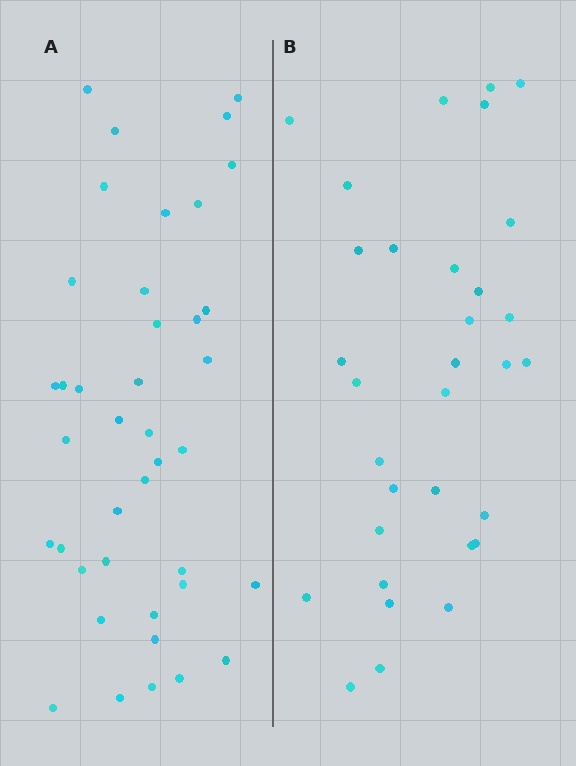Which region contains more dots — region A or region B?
Region A (the left region) has more dots.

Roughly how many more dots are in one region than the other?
Region A has roughly 8 or so more dots than region B.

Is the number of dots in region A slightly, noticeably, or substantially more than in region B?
Region A has noticeably more, but not dramatically so. The ratio is roughly 1.2 to 1.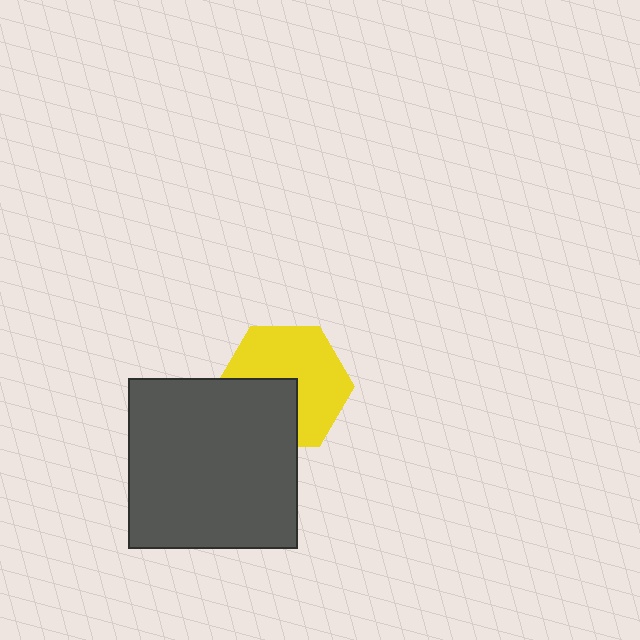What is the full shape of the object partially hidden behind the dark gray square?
The partially hidden object is a yellow hexagon.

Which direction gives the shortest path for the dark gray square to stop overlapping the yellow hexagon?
Moving toward the lower-left gives the shortest separation.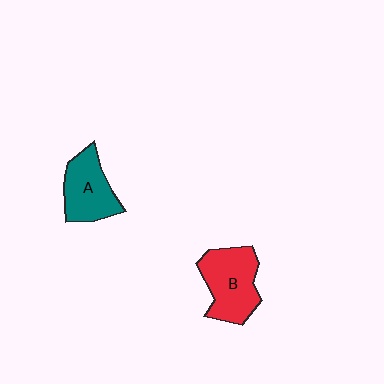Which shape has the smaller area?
Shape A (teal).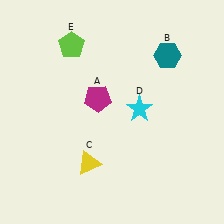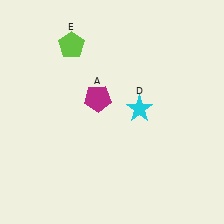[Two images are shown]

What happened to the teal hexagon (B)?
The teal hexagon (B) was removed in Image 2. It was in the top-right area of Image 1.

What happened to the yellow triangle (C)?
The yellow triangle (C) was removed in Image 2. It was in the bottom-left area of Image 1.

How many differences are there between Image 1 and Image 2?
There are 2 differences between the two images.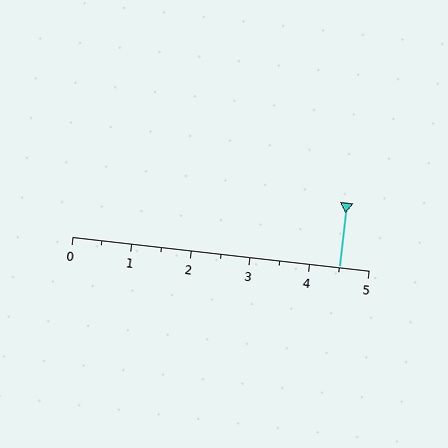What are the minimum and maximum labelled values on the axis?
The axis runs from 0 to 5.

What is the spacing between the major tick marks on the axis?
The major ticks are spaced 1 apart.